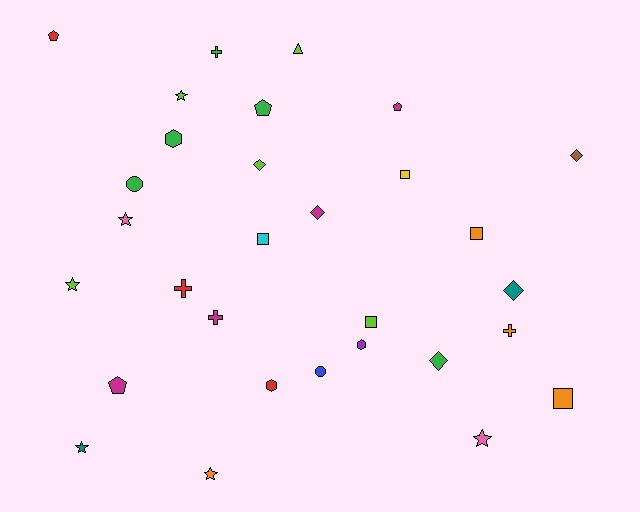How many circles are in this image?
There are 2 circles.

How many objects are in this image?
There are 30 objects.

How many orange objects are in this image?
There are 4 orange objects.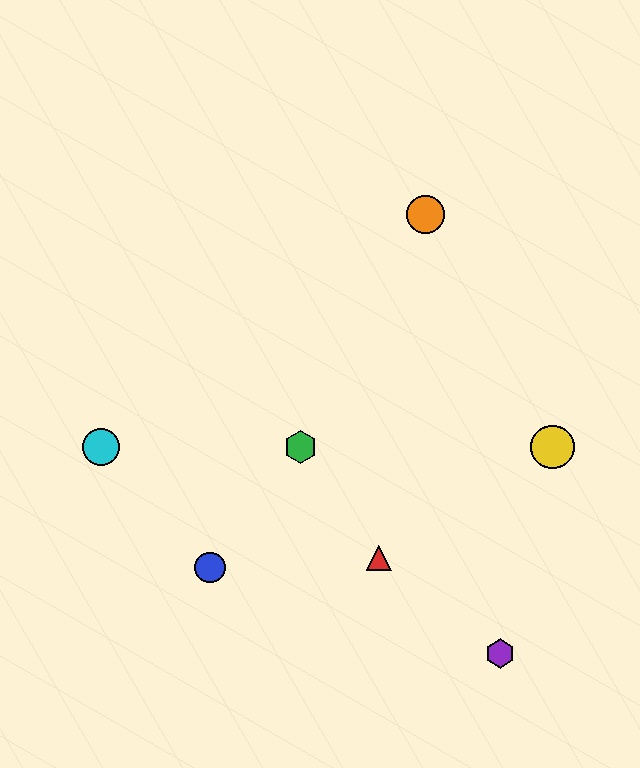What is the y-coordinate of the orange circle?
The orange circle is at y≈214.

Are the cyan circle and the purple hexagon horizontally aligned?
No, the cyan circle is at y≈447 and the purple hexagon is at y≈653.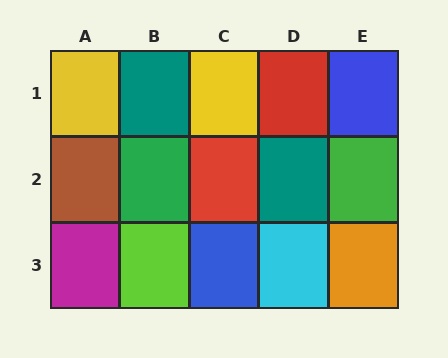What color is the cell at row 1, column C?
Yellow.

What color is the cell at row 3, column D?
Cyan.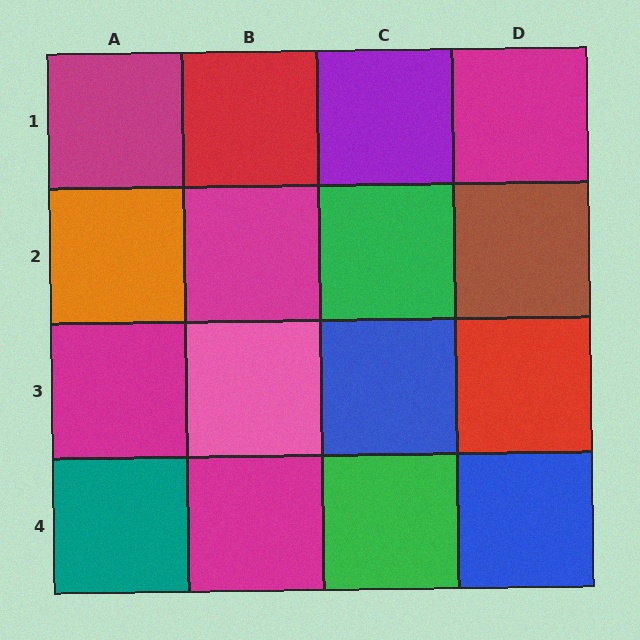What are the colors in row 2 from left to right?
Orange, magenta, green, brown.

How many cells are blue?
2 cells are blue.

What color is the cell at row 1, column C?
Purple.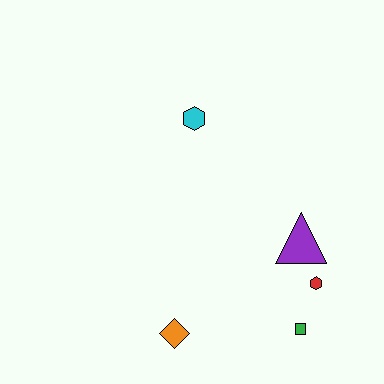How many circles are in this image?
There are no circles.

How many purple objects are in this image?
There is 1 purple object.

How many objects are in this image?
There are 5 objects.